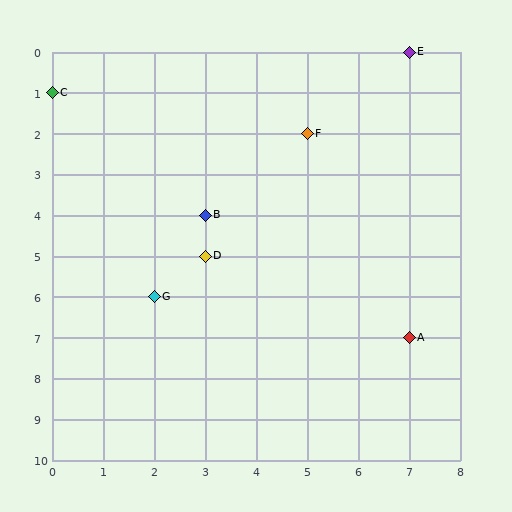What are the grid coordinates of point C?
Point C is at grid coordinates (0, 1).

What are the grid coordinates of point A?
Point A is at grid coordinates (7, 7).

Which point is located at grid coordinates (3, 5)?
Point D is at (3, 5).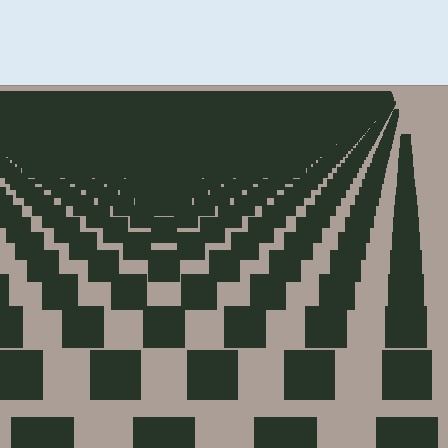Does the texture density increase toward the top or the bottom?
Density increases toward the top.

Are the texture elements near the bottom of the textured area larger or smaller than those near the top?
Larger. Near the bottom, elements are closer to the viewer and appear at a bigger on-screen size.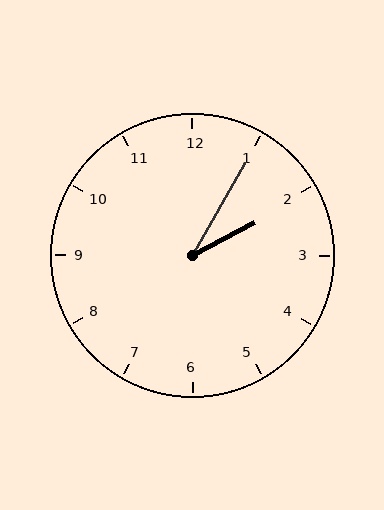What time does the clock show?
2:05.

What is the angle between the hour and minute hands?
Approximately 32 degrees.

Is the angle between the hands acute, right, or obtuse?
It is acute.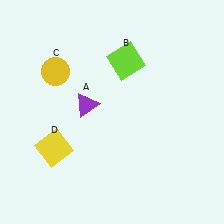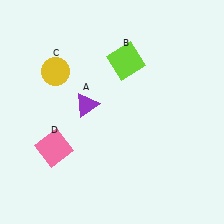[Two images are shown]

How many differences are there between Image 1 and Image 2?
There is 1 difference between the two images.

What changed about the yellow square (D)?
In Image 1, D is yellow. In Image 2, it changed to pink.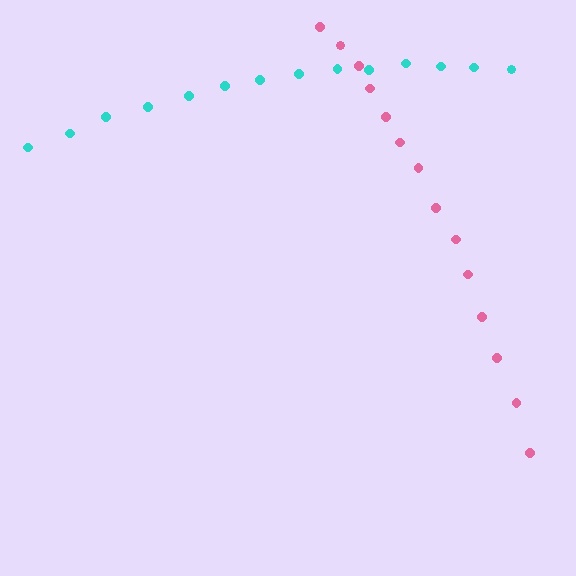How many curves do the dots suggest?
There are 2 distinct paths.